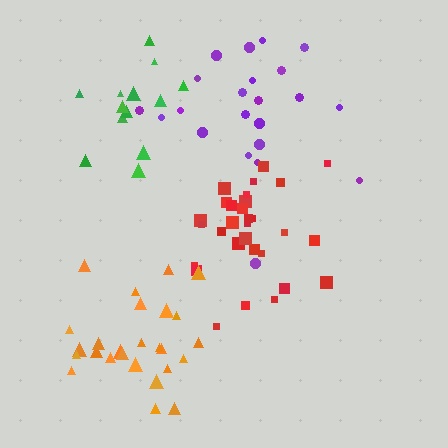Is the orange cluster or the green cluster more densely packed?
Orange.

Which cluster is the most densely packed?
Red.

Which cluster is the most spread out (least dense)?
Purple.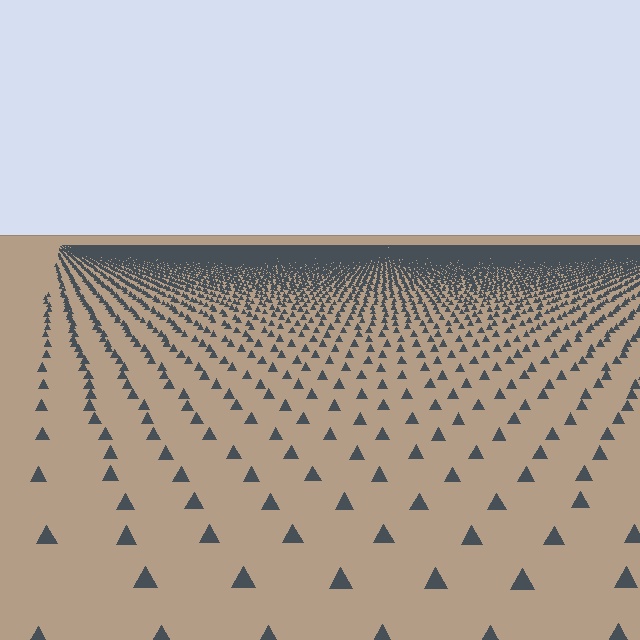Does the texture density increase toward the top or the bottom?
Density increases toward the top.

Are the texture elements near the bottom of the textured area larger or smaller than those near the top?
Larger. Near the bottom, elements are closer to the viewer and appear at a bigger on-screen size.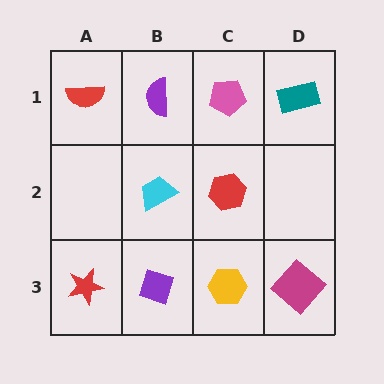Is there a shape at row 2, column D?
No, that cell is empty.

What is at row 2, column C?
A red hexagon.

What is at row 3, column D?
A magenta diamond.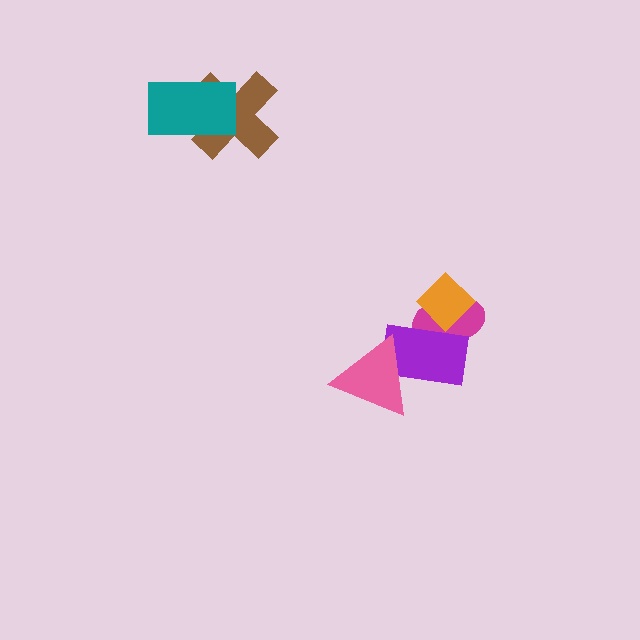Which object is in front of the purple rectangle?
The pink triangle is in front of the purple rectangle.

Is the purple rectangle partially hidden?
Yes, it is partially covered by another shape.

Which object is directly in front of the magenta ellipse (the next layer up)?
The orange diamond is directly in front of the magenta ellipse.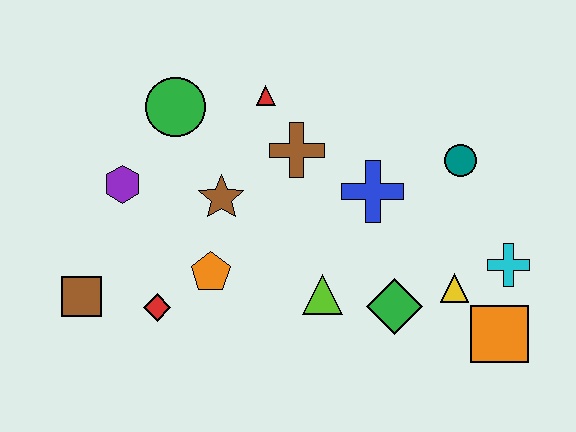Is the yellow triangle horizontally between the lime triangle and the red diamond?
No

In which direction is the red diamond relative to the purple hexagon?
The red diamond is below the purple hexagon.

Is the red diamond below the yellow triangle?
Yes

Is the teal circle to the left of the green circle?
No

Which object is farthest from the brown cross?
The orange square is farthest from the brown cross.